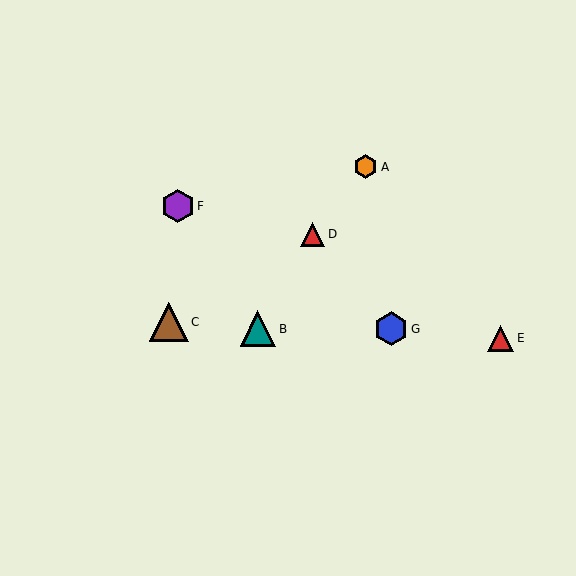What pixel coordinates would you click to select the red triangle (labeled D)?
Click at (313, 234) to select the red triangle D.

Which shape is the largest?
The brown triangle (labeled C) is the largest.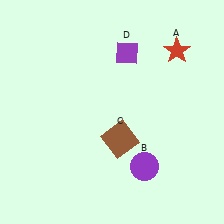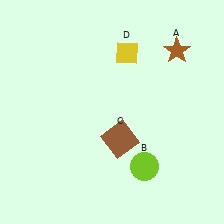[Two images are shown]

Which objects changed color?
A changed from red to brown. B changed from purple to lime. D changed from purple to yellow.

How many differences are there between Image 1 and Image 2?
There are 3 differences between the two images.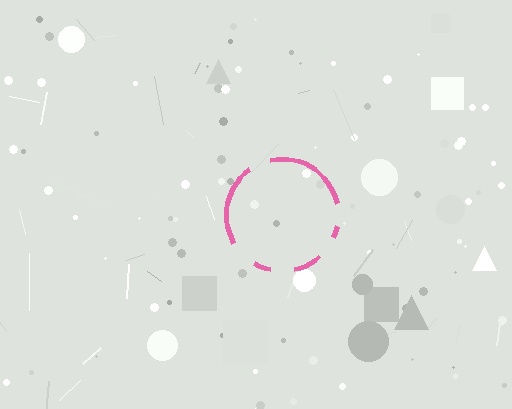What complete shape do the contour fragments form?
The contour fragments form a circle.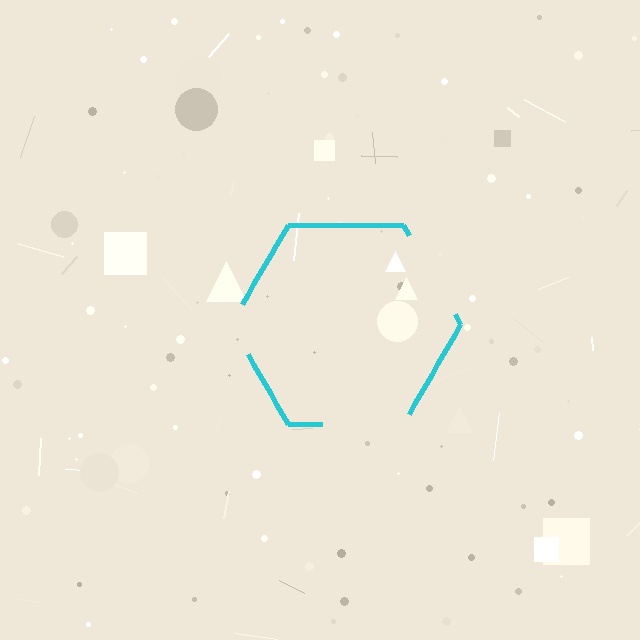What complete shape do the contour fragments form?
The contour fragments form a hexagon.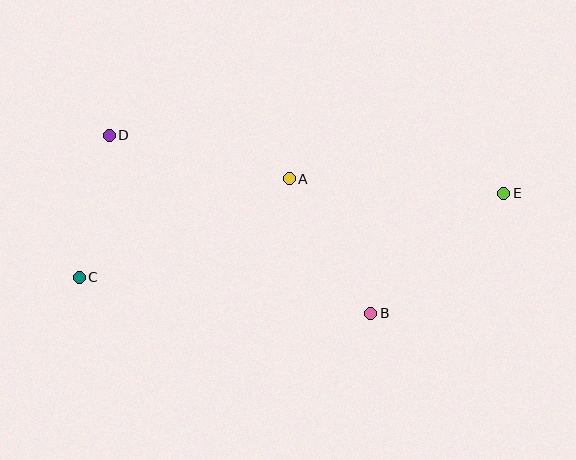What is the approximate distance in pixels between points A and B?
The distance between A and B is approximately 157 pixels.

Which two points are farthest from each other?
Points C and E are farthest from each other.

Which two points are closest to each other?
Points C and D are closest to each other.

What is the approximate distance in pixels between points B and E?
The distance between B and E is approximately 179 pixels.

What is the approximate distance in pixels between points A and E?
The distance between A and E is approximately 215 pixels.